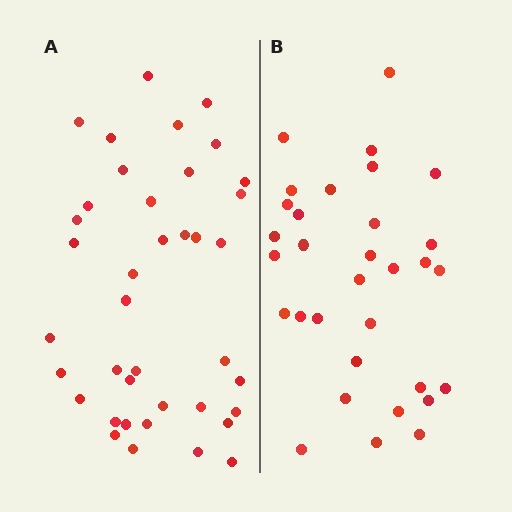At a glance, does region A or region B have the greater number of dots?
Region A (the left region) has more dots.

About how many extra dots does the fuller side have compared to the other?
Region A has roughly 8 or so more dots than region B.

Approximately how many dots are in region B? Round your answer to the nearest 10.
About 30 dots. (The exact count is 32, which rounds to 30.)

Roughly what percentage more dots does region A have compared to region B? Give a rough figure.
About 20% more.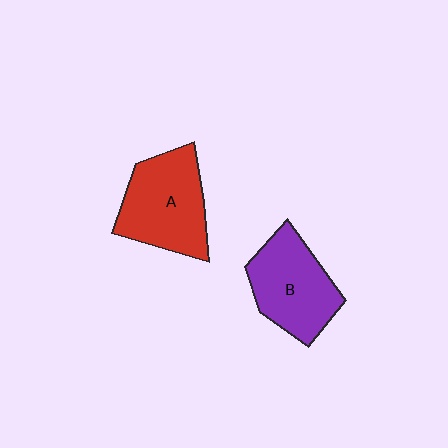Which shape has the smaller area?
Shape B (purple).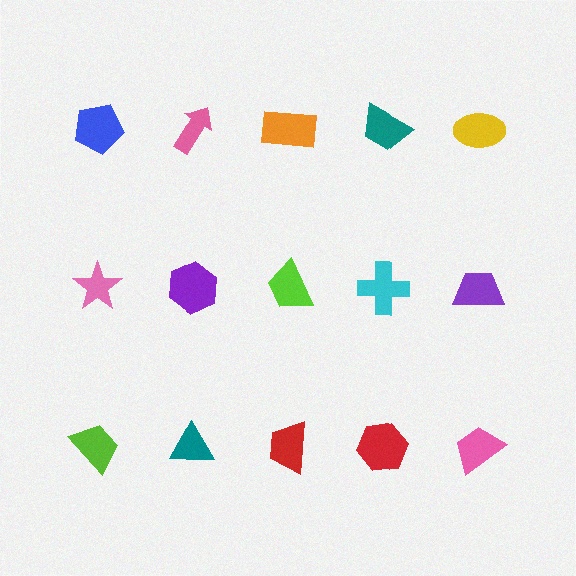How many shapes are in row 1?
5 shapes.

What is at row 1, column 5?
A yellow ellipse.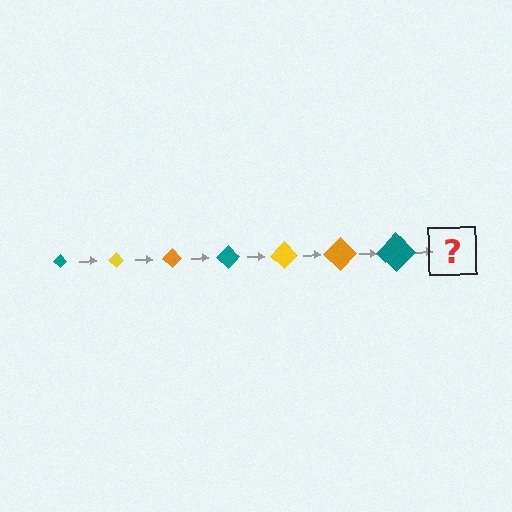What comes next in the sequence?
The next element should be a yellow diamond, larger than the previous one.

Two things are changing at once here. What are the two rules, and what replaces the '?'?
The two rules are that the diamond grows larger each step and the color cycles through teal, yellow, and orange. The '?' should be a yellow diamond, larger than the previous one.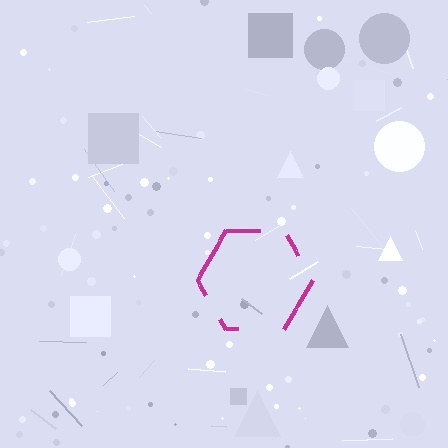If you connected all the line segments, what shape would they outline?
They would outline a hexagon.